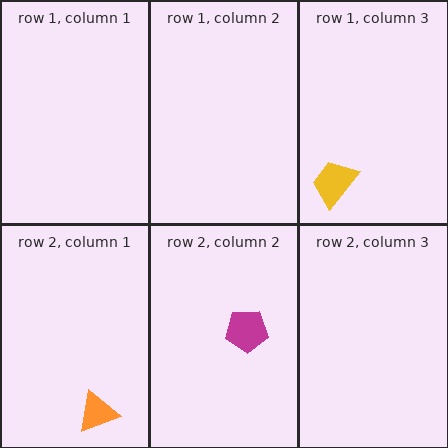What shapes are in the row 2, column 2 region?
The magenta pentagon.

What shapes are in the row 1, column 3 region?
The yellow trapezoid.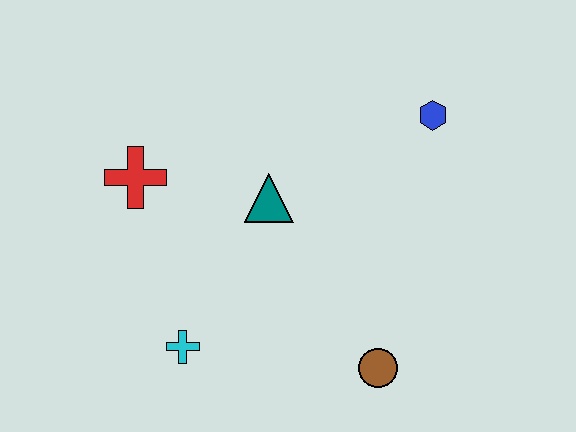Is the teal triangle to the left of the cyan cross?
No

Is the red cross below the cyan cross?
No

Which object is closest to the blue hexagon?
The teal triangle is closest to the blue hexagon.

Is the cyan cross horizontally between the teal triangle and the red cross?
Yes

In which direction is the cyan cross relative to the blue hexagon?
The cyan cross is to the left of the blue hexagon.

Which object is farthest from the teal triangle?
The brown circle is farthest from the teal triangle.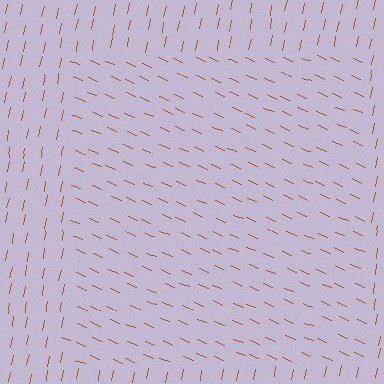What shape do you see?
I see a rectangle.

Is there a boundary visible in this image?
Yes, there is a texture boundary formed by a change in line orientation.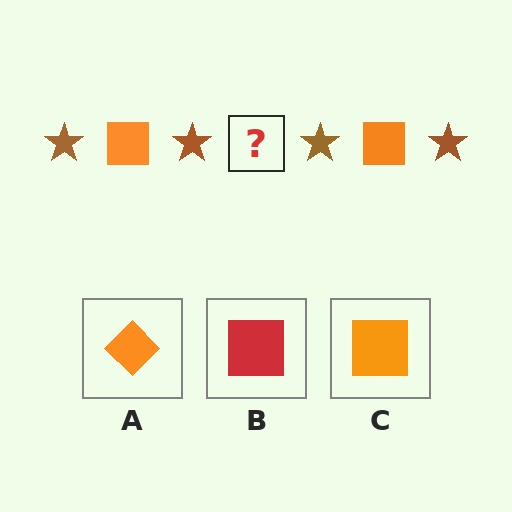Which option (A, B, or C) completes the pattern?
C.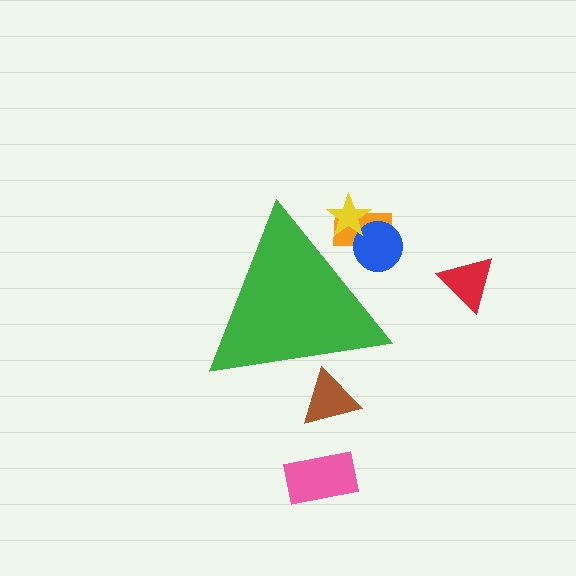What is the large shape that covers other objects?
A green triangle.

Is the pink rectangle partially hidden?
No, the pink rectangle is fully visible.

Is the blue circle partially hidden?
Yes, the blue circle is partially hidden behind the green triangle.